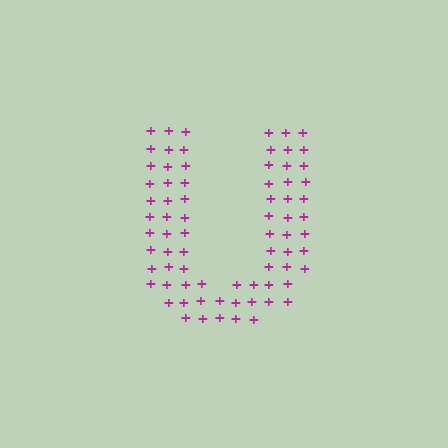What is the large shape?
The large shape is the letter U.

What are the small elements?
The small elements are plus signs.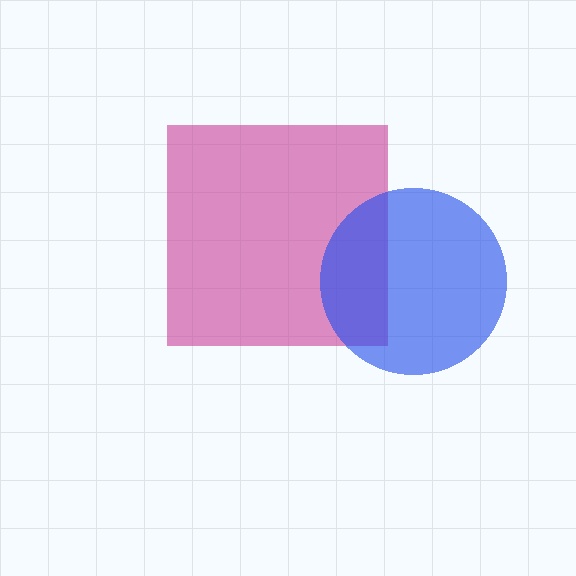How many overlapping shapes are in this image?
There are 2 overlapping shapes in the image.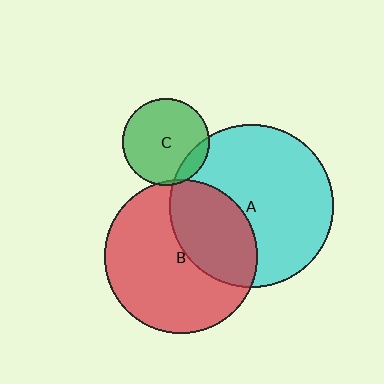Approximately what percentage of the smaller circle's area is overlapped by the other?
Approximately 15%.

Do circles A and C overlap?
Yes.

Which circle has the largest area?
Circle A (cyan).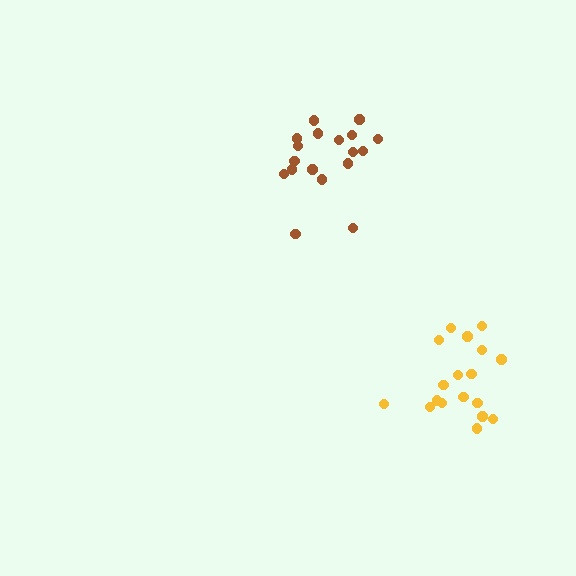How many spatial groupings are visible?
There are 2 spatial groupings.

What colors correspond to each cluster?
The clusters are colored: yellow, brown.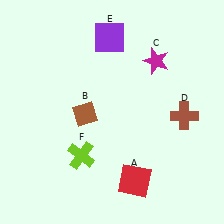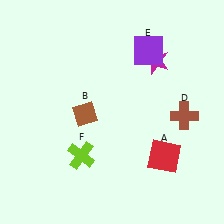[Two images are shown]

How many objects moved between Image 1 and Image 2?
2 objects moved between the two images.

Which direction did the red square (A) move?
The red square (A) moved right.